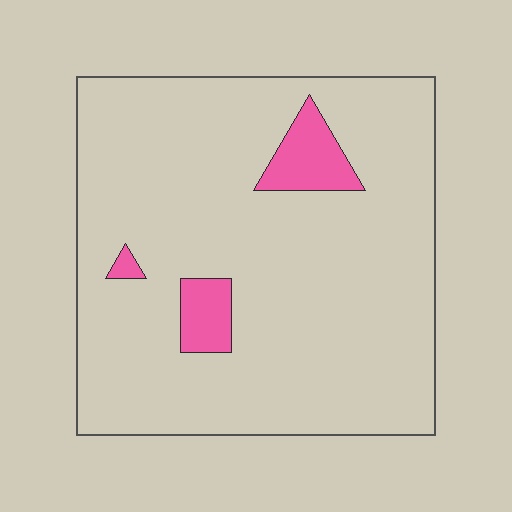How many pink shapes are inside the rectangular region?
3.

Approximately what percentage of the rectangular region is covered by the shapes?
Approximately 10%.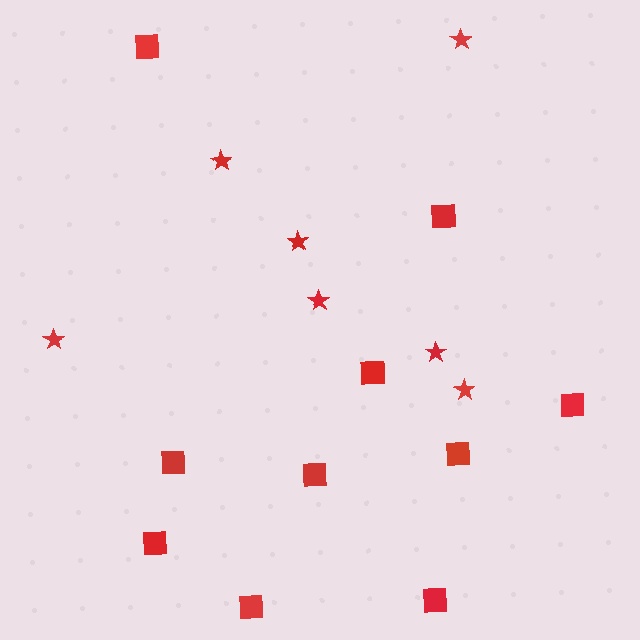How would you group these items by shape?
There are 2 groups: one group of squares (10) and one group of stars (7).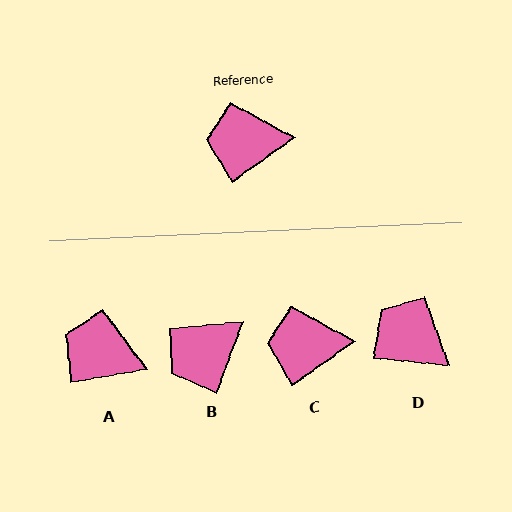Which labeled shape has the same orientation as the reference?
C.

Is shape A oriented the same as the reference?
No, it is off by about 25 degrees.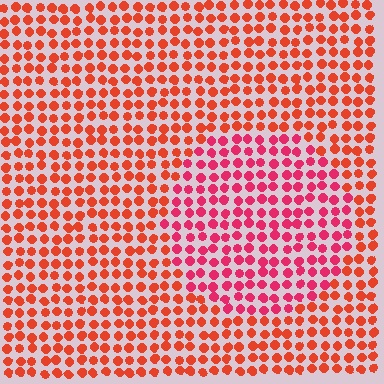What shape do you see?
I see a circle.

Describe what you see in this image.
The image is filled with small red elements in a uniform arrangement. A circle-shaped region is visible where the elements are tinted to a slightly different hue, forming a subtle color boundary.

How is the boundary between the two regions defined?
The boundary is defined purely by a slight shift in hue (about 28 degrees). Spacing, size, and orientation are identical on both sides.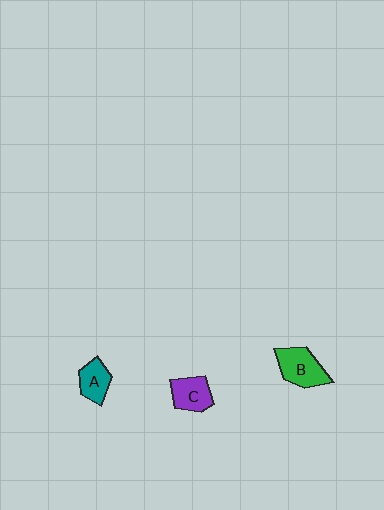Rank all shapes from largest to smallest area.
From largest to smallest: B (green), C (purple), A (teal).